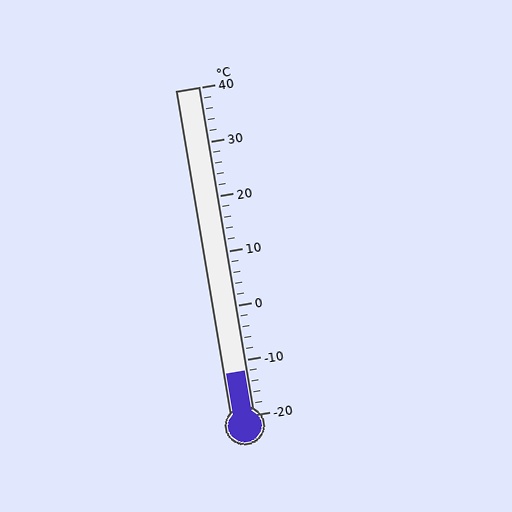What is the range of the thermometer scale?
The thermometer scale ranges from -20°C to 40°C.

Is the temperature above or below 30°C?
The temperature is below 30°C.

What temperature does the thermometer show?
The thermometer shows approximately -12°C.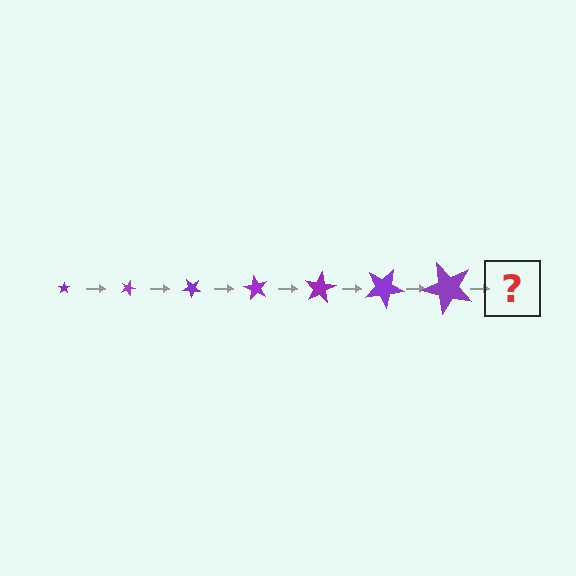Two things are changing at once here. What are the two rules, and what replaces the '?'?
The two rules are that the star grows larger each step and it rotates 20 degrees each step. The '?' should be a star, larger than the previous one and rotated 140 degrees from the start.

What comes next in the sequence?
The next element should be a star, larger than the previous one and rotated 140 degrees from the start.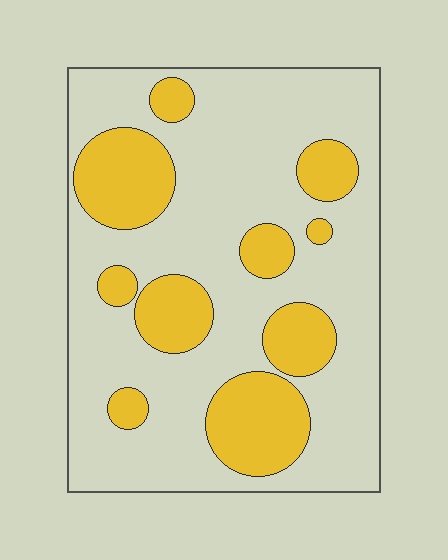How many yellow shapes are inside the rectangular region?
10.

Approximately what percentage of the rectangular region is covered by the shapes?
Approximately 30%.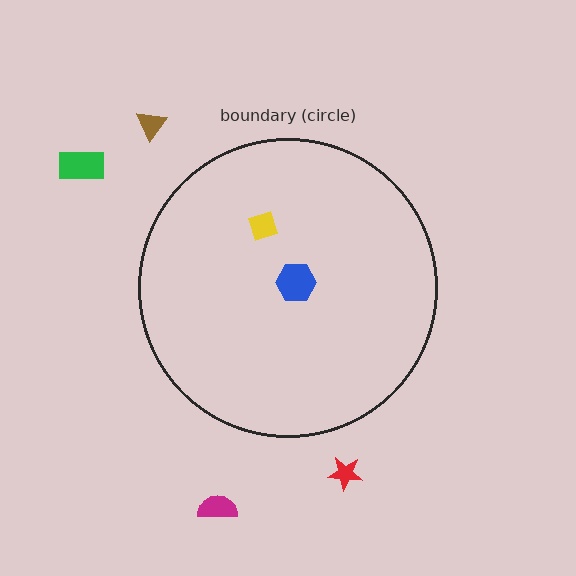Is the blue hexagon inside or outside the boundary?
Inside.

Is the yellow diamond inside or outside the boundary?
Inside.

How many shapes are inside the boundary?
2 inside, 4 outside.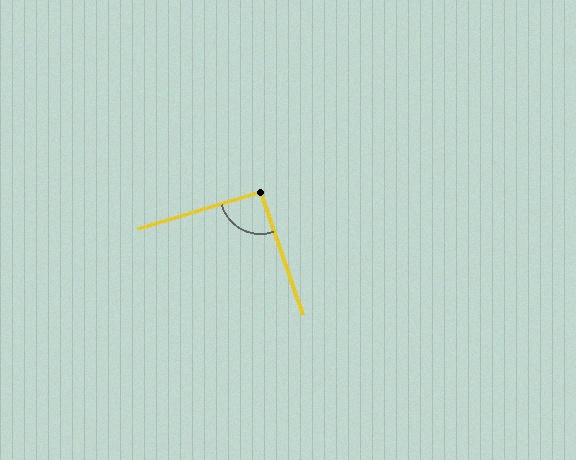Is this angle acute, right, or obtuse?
It is approximately a right angle.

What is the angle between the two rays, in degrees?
Approximately 92 degrees.